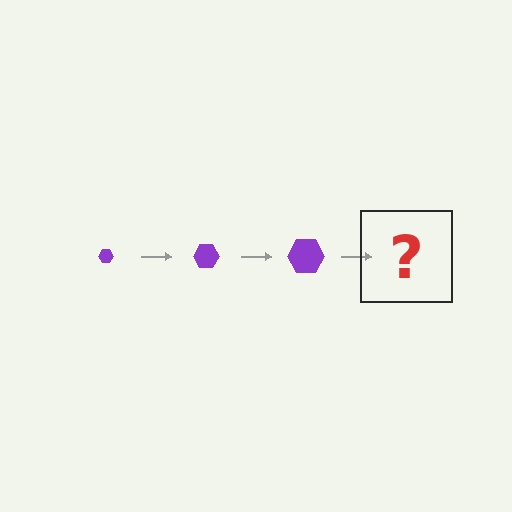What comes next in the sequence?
The next element should be a purple hexagon, larger than the previous one.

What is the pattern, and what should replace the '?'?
The pattern is that the hexagon gets progressively larger each step. The '?' should be a purple hexagon, larger than the previous one.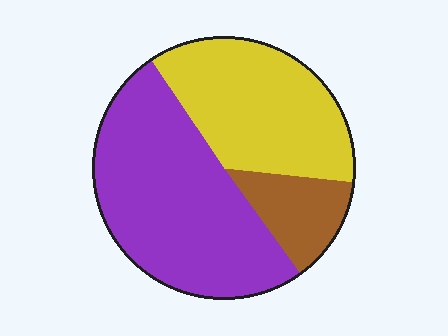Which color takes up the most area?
Purple, at roughly 50%.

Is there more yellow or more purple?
Purple.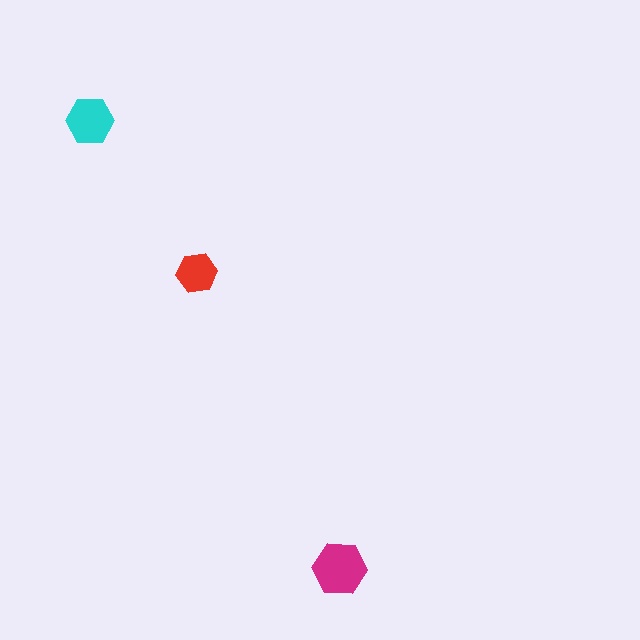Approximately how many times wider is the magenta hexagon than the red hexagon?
About 1.5 times wider.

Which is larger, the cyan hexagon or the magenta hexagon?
The magenta one.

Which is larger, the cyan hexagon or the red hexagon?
The cyan one.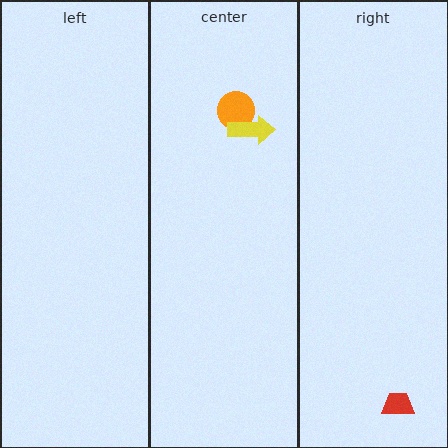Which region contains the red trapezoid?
The right region.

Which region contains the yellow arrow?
The center region.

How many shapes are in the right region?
1.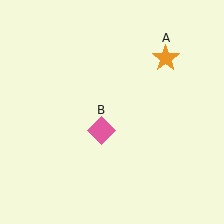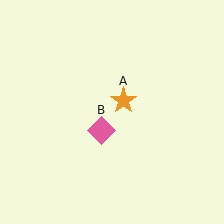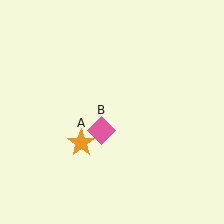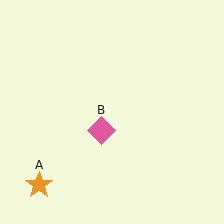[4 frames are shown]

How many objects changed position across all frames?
1 object changed position: orange star (object A).